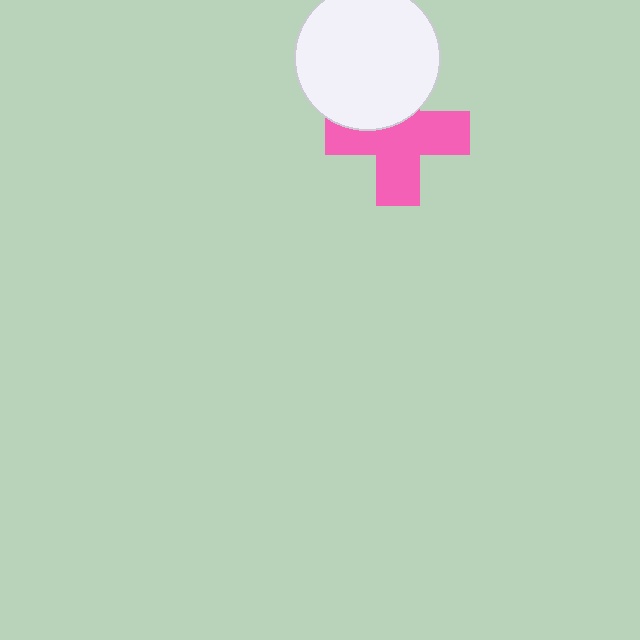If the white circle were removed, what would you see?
You would see the complete pink cross.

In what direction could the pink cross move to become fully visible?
The pink cross could move down. That would shift it out from behind the white circle entirely.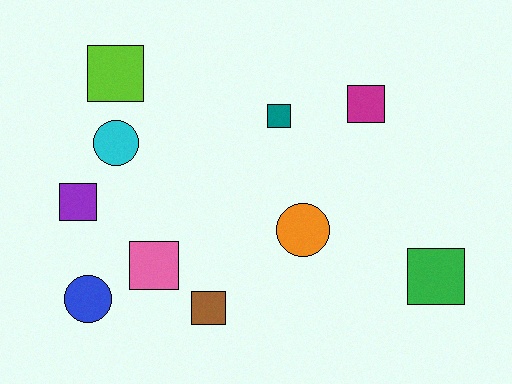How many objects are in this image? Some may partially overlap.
There are 10 objects.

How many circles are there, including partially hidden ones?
There are 3 circles.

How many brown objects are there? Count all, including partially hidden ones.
There is 1 brown object.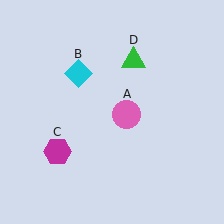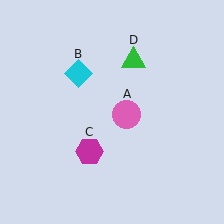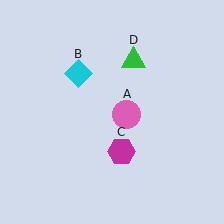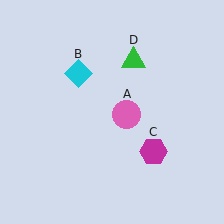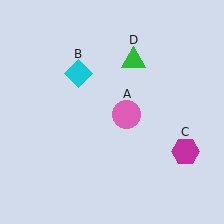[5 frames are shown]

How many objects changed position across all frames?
1 object changed position: magenta hexagon (object C).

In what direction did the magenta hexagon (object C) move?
The magenta hexagon (object C) moved right.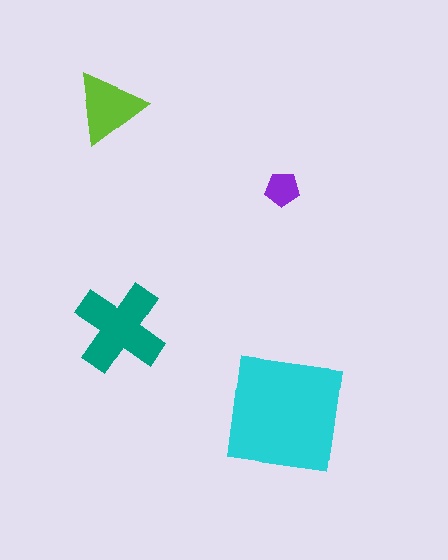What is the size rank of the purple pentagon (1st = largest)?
4th.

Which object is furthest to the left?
The lime triangle is leftmost.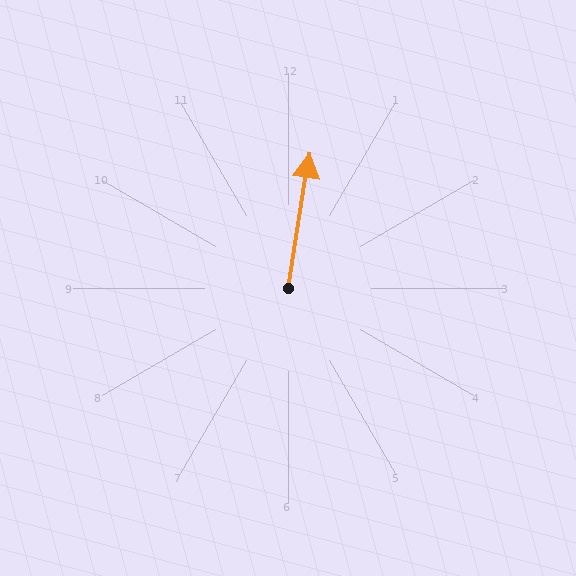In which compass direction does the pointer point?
North.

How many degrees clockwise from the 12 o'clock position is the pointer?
Approximately 9 degrees.